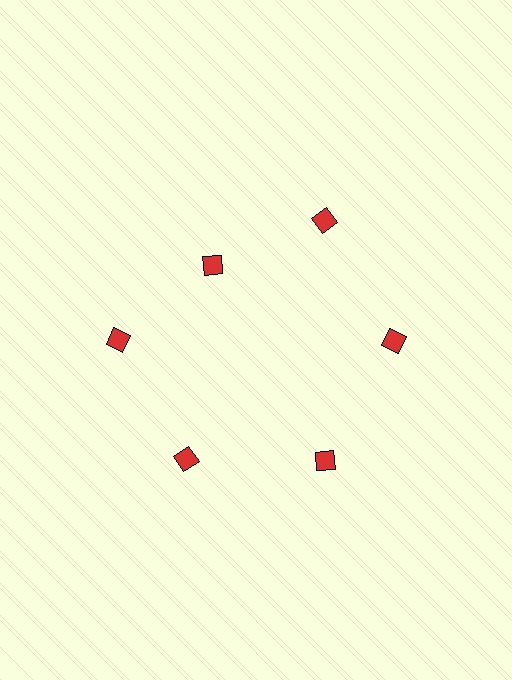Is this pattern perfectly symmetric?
No. The 6 red diamonds are arranged in a ring, but one element near the 11 o'clock position is pulled inward toward the center, breaking the 6-fold rotational symmetry.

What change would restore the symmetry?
The symmetry would be restored by moving it outward, back onto the ring so that all 6 diamonds sit at equal angles and equal distance from the center.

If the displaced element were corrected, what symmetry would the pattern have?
It would have 6-fold rotational symmetry — the pattern would map onto itself every 60 degrees.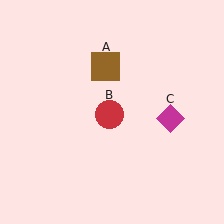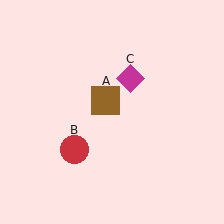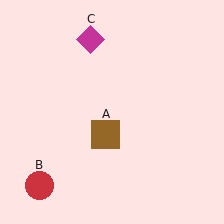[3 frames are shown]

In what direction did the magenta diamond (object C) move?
The magenta diamond (object C) moved up and to the left.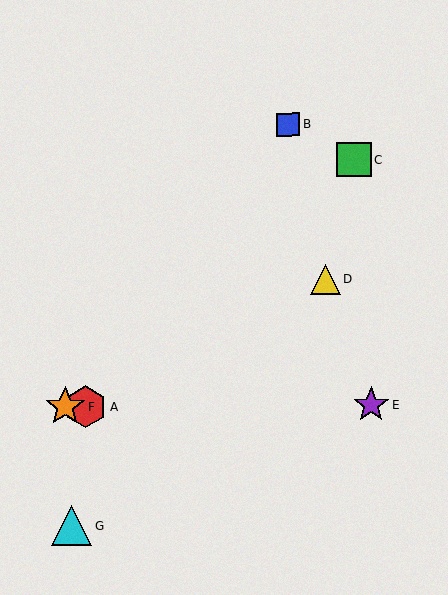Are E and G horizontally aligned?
No, E is at y≈405 and G is at y≈526.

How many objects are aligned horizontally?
3 objects (A, E, F) are aligned horizontally.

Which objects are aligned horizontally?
Objects A, E, F are aligned horizontally.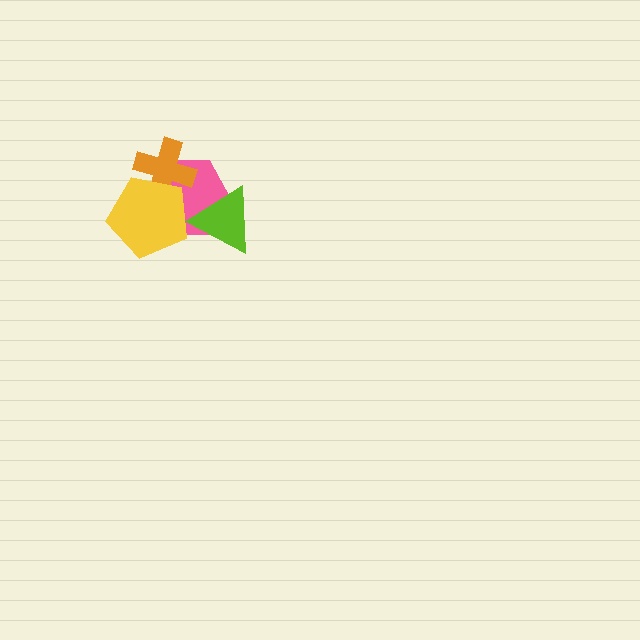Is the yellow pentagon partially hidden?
No, no other shape covers it.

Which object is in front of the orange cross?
The yellow pentagon is in front of the orange cross.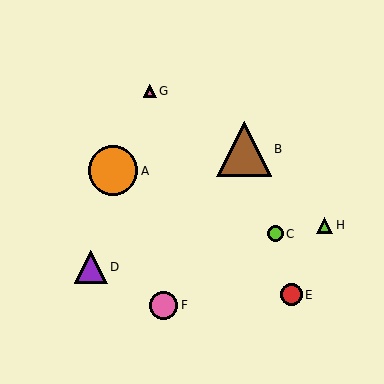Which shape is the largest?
The brown triangle (labeled B) is the largest.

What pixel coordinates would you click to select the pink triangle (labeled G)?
Click at (150, 91) to select the pink triangle G.